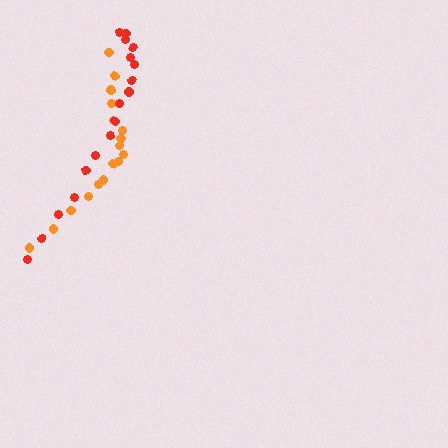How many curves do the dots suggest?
There are 2 distinct paths.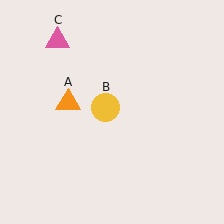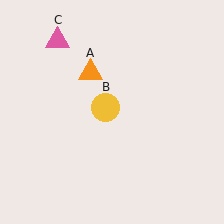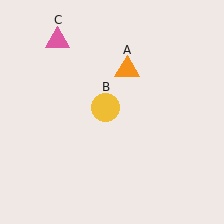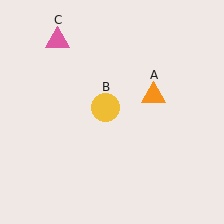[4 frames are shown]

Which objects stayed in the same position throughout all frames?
Yellow circle (object B) and pink triangle (object C) remained stationary.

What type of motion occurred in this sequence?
The orange triangle (object A) rotated clockwise around the center of the scene.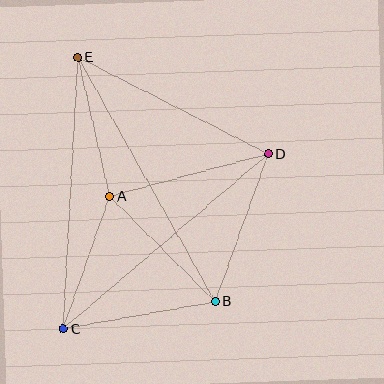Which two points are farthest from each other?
Points B and E are farthest from each other.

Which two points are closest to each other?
Points A and C are closest to each other.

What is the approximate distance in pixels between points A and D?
The distance between A and D is approximately 164 pixels.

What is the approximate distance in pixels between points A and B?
The distance between A and B is approximately 149 pixels.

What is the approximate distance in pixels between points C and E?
The distance between C and E is approximately 272 pixels.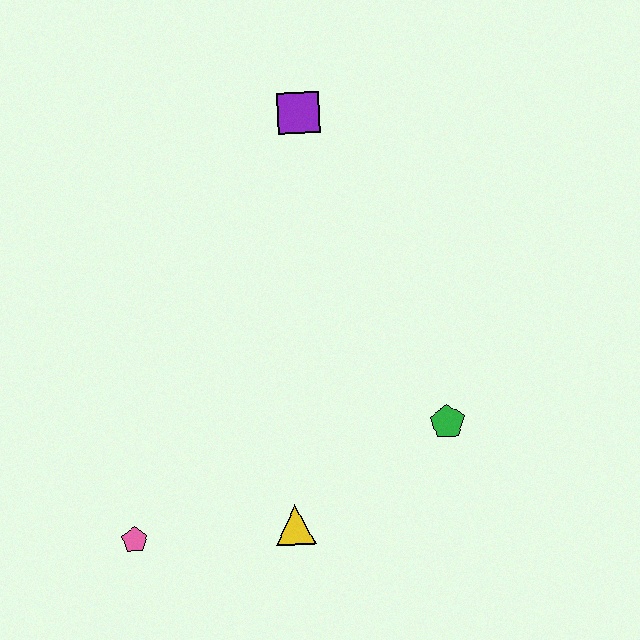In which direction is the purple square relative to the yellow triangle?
The purple square is above the yellow triangle.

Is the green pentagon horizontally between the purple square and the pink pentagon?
No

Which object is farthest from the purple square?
The pink pentagon is farthest from the purple square.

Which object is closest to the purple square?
The green pentagon is closest to the purple square.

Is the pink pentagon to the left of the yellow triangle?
Yes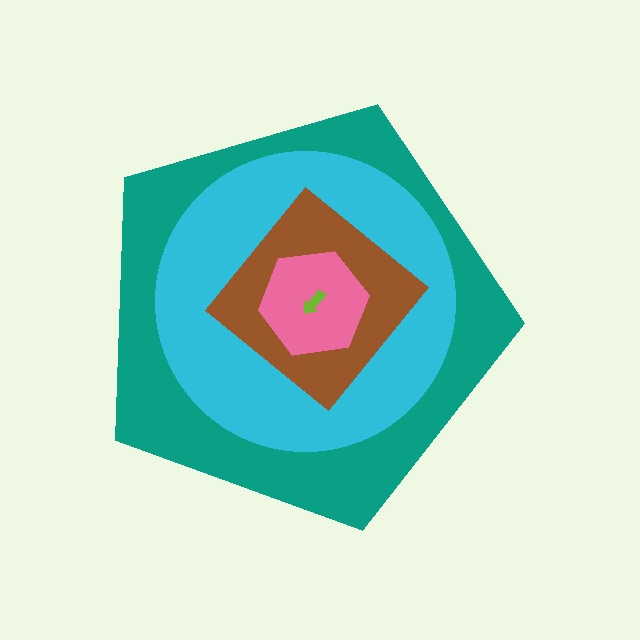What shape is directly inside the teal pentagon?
The cyan circle.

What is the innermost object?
The lime arrow.